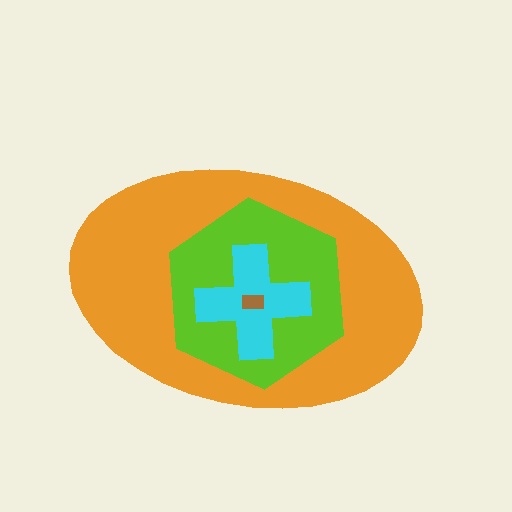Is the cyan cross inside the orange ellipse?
Yes.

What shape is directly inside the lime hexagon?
The cyan cross.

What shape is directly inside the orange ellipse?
The lime hexagon.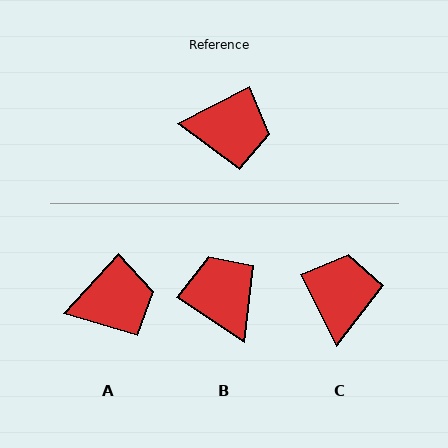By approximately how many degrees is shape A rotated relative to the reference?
Approximately 20 degrees counter-clockwise.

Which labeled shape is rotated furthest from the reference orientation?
B, about 119 degrees away.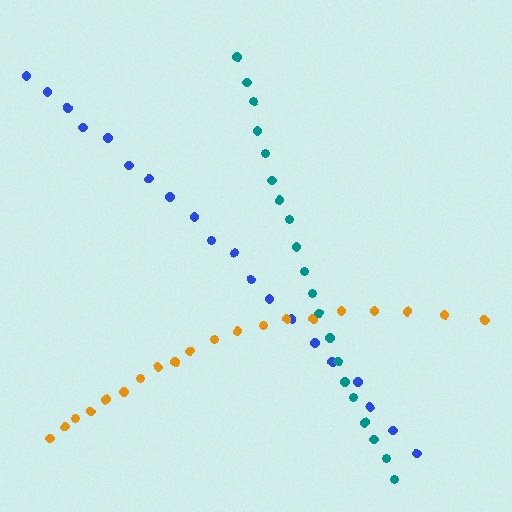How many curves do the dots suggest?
There are 3 distinct paths.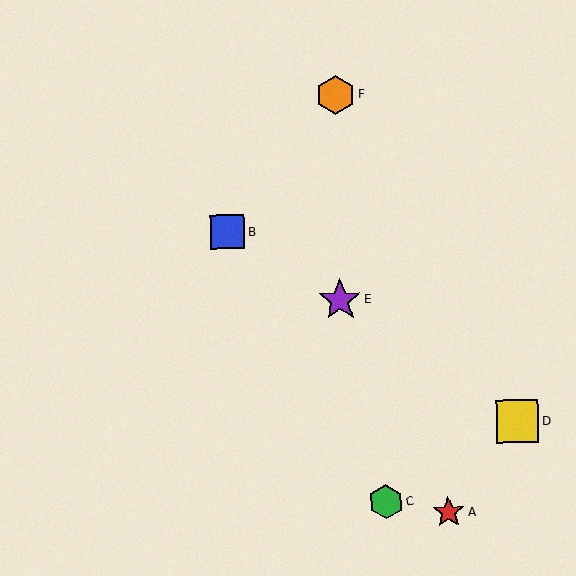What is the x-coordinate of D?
Object D is at x≈517.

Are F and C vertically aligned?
No, F is at x≈336 and C is at x≈386.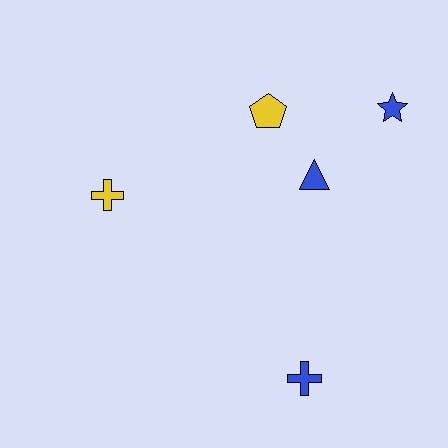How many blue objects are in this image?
There are 3 blue objects.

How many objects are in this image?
There are 5 objects.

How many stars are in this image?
There is 1 star.